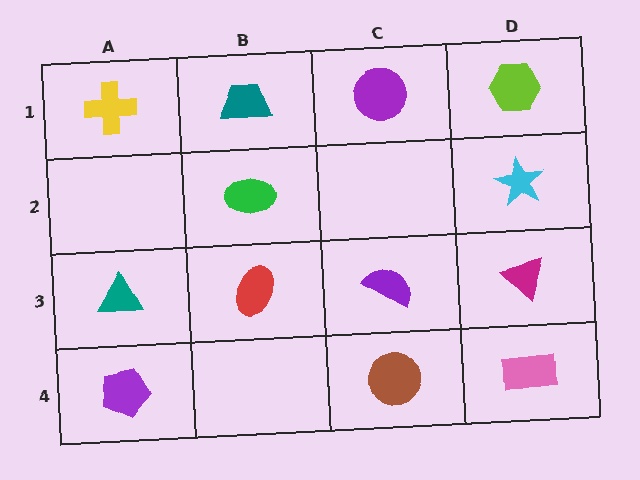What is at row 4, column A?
A purple pentagon.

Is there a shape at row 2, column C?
No, that cell is empty.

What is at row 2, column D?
A cyan star.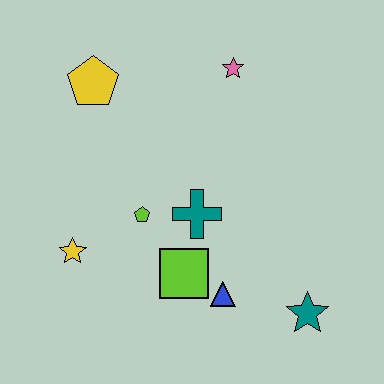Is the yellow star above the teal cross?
No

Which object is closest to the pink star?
The yellow pentagon is closest to the pink star.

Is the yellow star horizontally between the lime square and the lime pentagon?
No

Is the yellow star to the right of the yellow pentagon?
No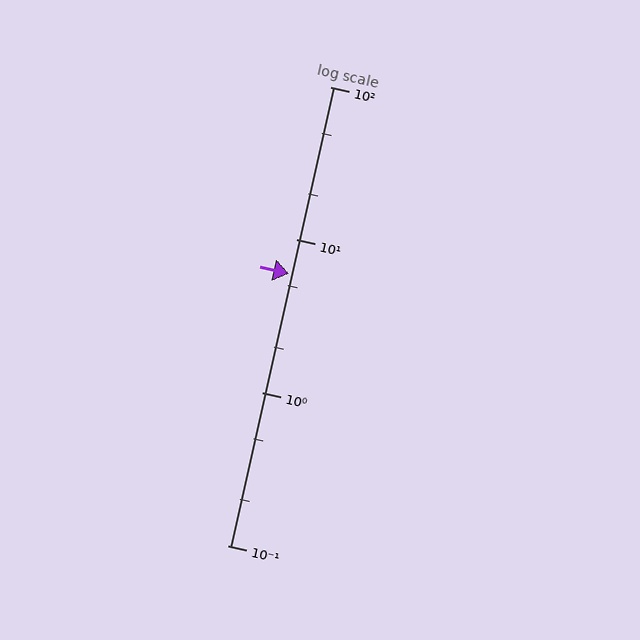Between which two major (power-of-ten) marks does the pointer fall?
The pointer is between 1 and 10.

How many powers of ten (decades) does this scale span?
The scale spans 3 decades, from 0.1 to 100.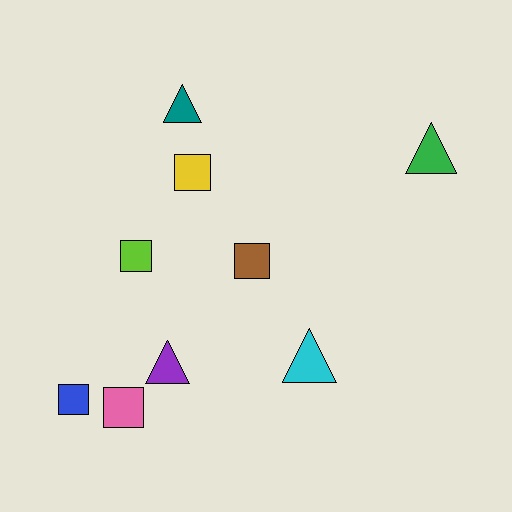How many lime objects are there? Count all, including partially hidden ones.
There is 1 lime object.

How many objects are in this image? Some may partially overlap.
There are 9 objects.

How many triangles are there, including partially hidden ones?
There are 4 triangles.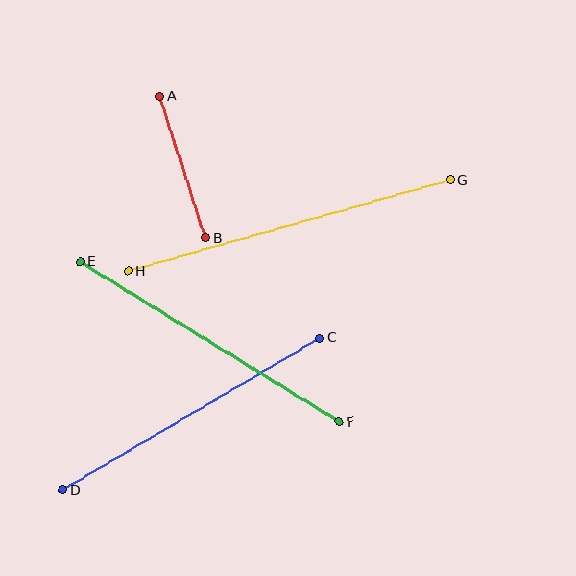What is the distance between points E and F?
The distance is approximately 305 pixels.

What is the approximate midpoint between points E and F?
The midpoint is at approximately (210, 342) pixels.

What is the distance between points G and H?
The distance is approximately 334 pixels.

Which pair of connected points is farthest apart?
Points G and H are farthest apart.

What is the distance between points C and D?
The distance is approximately 299 pixels.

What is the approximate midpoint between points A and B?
The midpoint is at approximately (183, 167) pixels.